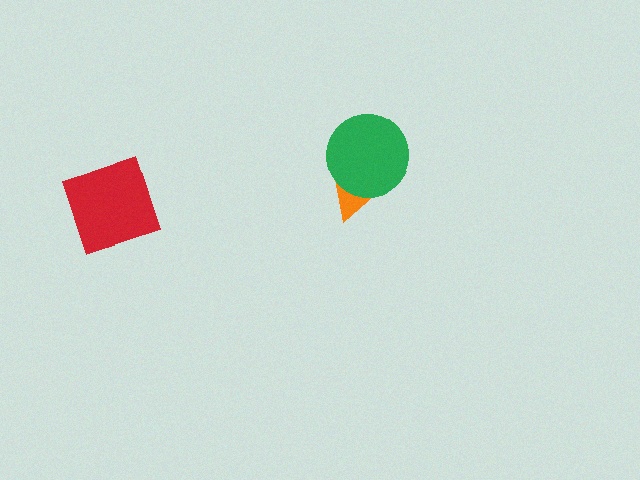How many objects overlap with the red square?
0 objects overlap with the red square.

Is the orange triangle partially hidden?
Yes, it is partially covered by another shape.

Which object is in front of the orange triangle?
The green circle is in front of the orange triangle.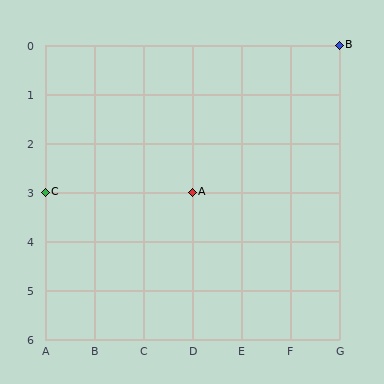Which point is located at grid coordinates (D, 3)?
Point A is at (D, 3).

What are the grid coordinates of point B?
Point B is at grid coordinates (G, 0).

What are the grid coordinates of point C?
Point C is at grid coordinates (A, 3).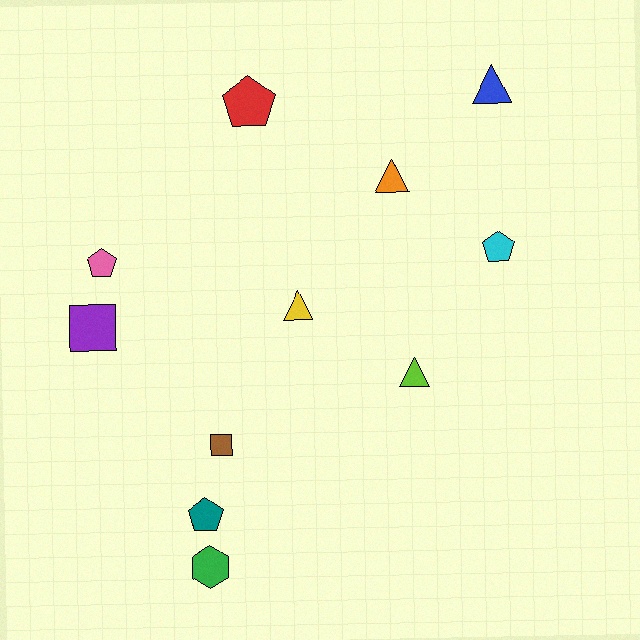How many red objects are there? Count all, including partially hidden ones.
There is 1 red object.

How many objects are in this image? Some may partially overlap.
There are 11 objects.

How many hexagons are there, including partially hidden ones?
There is 1 hexagon.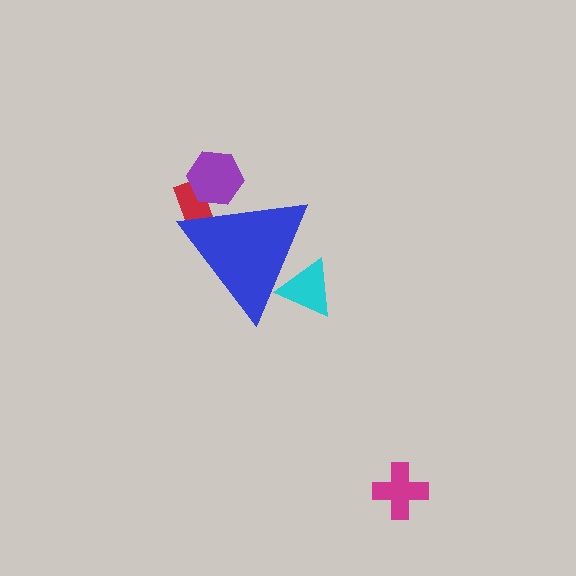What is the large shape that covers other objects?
A blue triangle.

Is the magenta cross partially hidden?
No, the magenta cross is fully visible.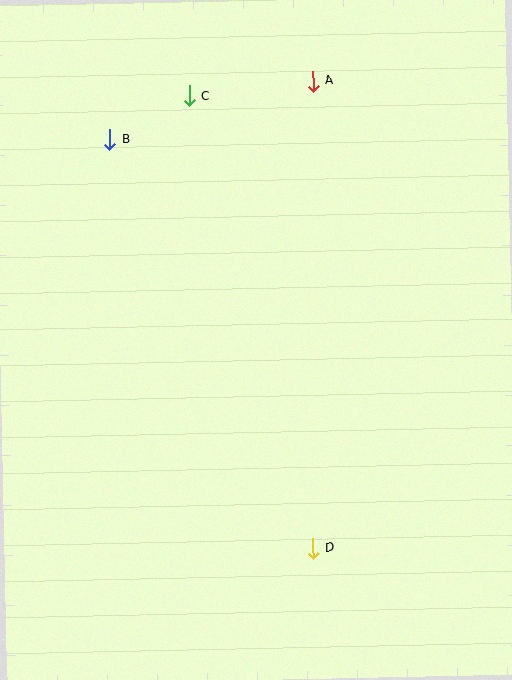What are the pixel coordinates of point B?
Point B is at (110, 139).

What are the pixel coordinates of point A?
Point A is at (313, 81).